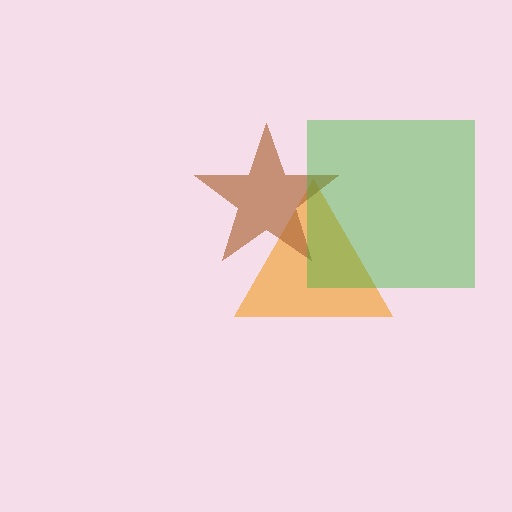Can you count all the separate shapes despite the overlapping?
Yes, there are 3 separate shapes.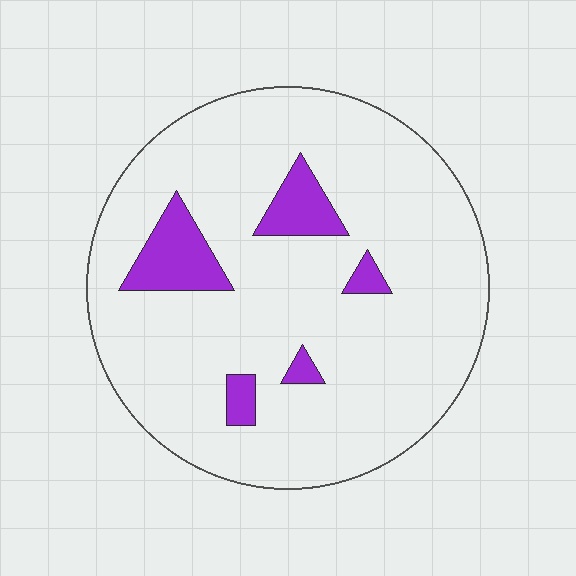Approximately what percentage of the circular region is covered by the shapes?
Approximately 10%.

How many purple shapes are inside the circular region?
5.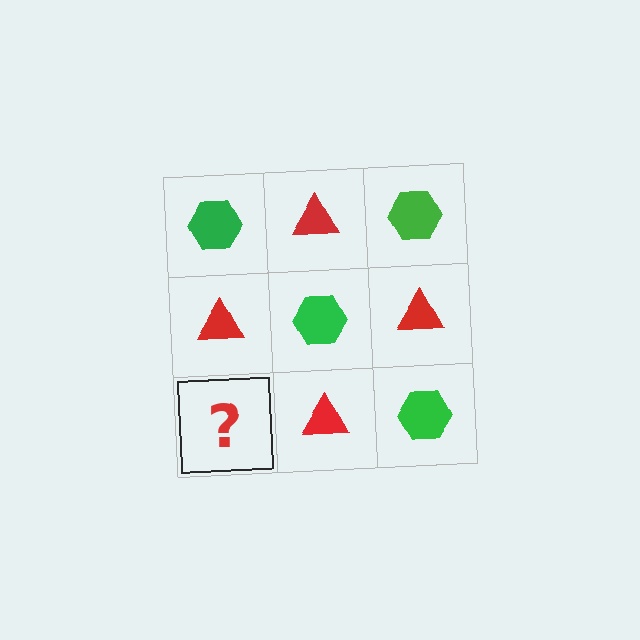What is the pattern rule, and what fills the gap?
The rule is that it alternates green hexagon and red triangle in a checkerboard pattern. The gap should be filled with a green hexagon.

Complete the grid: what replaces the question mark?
The question mark should be replaced with a green hexagon.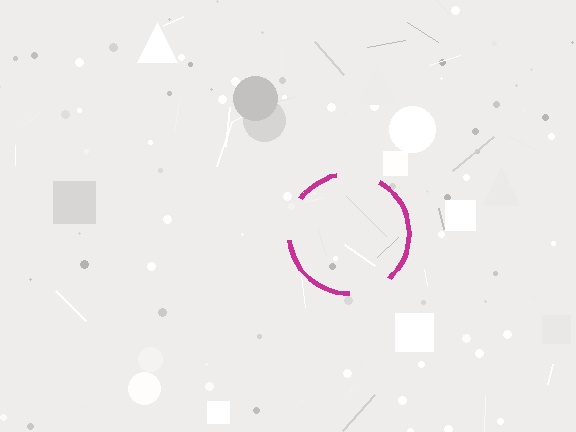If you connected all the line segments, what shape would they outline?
They would outline a circle.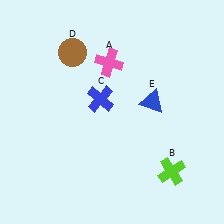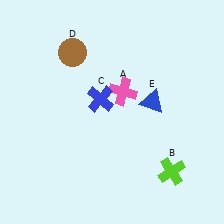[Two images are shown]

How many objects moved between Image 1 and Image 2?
1 object moved between the two images.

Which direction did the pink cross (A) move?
The pink cross (A) moved down.